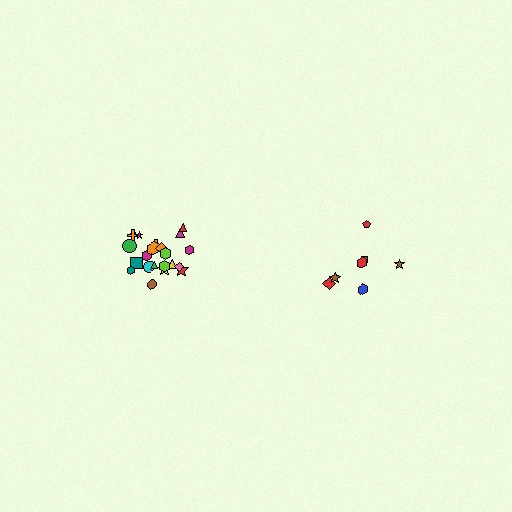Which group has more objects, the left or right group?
The left group.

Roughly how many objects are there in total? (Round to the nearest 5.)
Roughly 30 objects in total.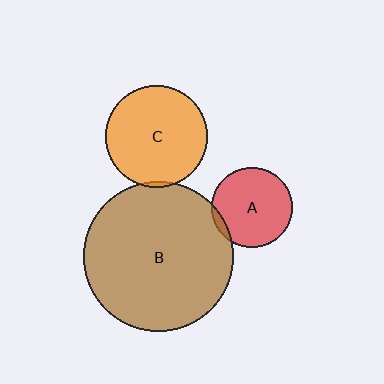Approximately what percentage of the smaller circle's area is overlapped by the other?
Approximately 5%.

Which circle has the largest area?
Circle B (brown).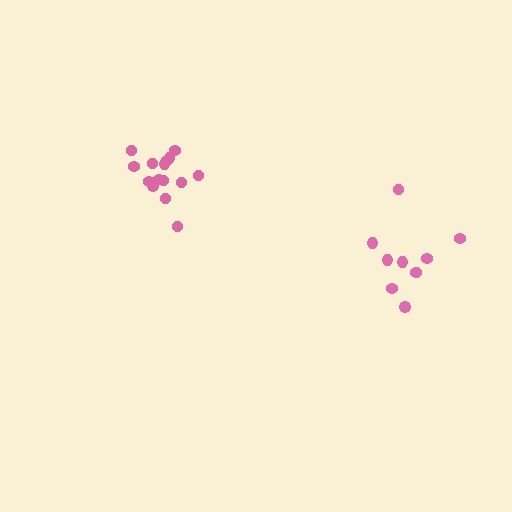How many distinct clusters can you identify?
There are 2 distinct clusters.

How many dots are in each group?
Group 1: 15 dots, Group 2: 10 dots (25 total).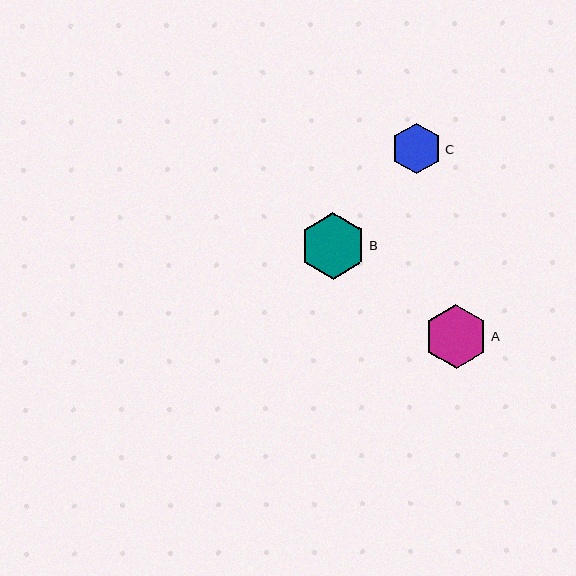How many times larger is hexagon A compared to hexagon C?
Hexagon A is approximately 1.3 times the size of hexagon C.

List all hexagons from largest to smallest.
From largest to smallest: B, A, C.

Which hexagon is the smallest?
Hexagon C is the smallest with a size of approximately 50 pixels.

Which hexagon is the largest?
Hexagon B is the largest with a size of approximately 66 pixels.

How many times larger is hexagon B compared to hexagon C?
Hexagon B is approximately 1.3 times the size of hexagon C.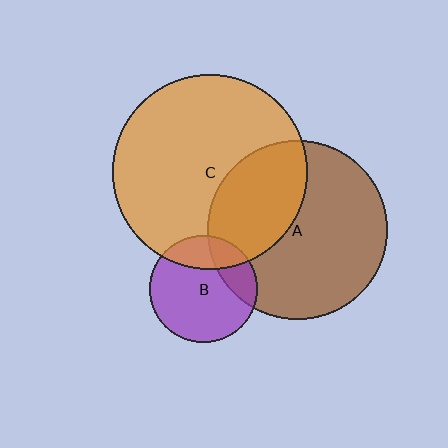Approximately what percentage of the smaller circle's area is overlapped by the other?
Approximately 35%.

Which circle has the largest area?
Circle C (orange).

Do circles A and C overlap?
Yes.